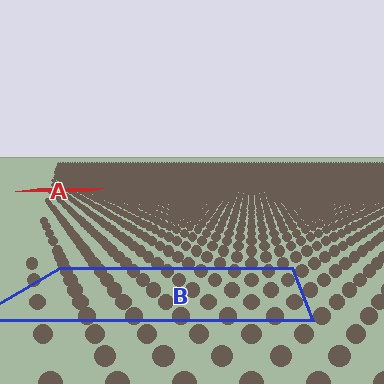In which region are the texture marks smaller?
The texture marks are smaller in region A, because it is farther away.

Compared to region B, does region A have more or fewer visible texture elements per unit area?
Region A has more texture elements per unit area — they are packed more densely because it is farther away.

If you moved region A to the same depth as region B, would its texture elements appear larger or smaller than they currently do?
They would appear larger. At a closer depth, the same texture elements are projected at a bigger on-screen size.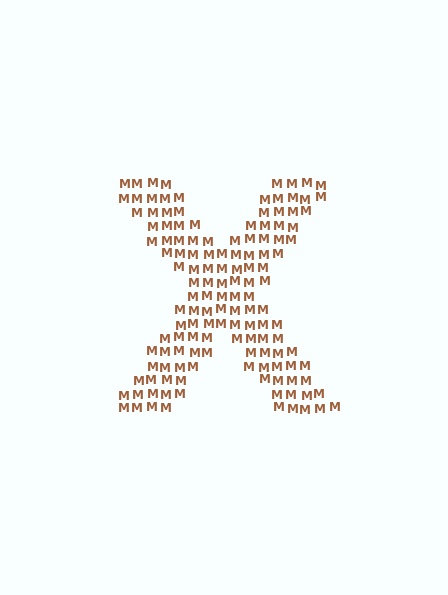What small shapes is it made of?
It is made of small letter M's.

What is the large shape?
The large shape is the letter X.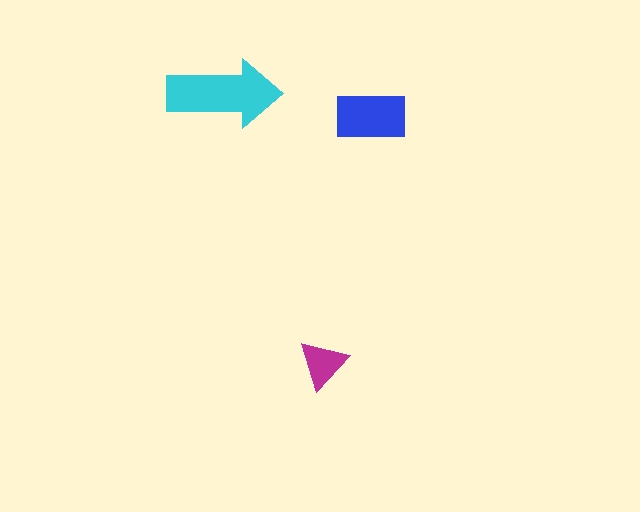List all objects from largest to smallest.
The cyan arrow, the blue rectangle, the magenta triangle.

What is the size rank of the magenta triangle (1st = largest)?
3rd.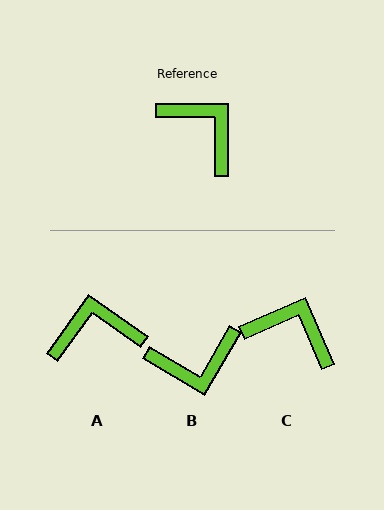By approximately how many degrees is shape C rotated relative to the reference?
Approximately 24 degrees counter-clockwise.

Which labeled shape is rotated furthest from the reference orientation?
B, about 120 degrees away.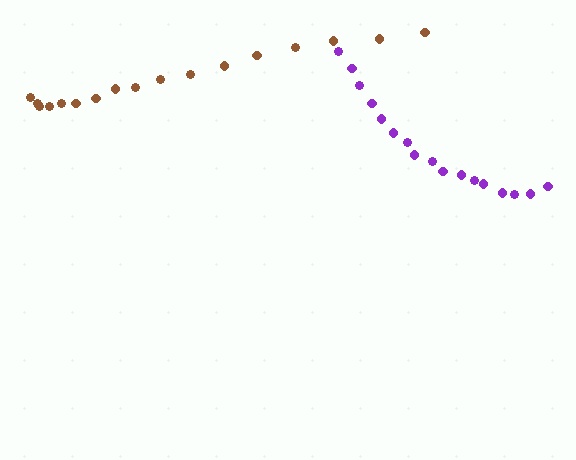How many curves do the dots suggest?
There are 2 distinct paths.